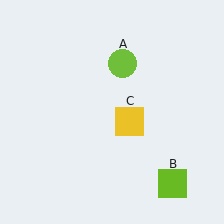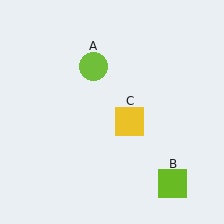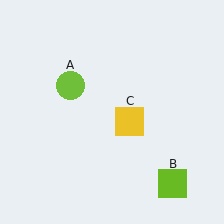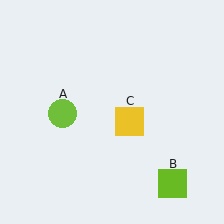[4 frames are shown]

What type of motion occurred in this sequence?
The lime circle (object A) rotated counterclockwise around the center of the scene.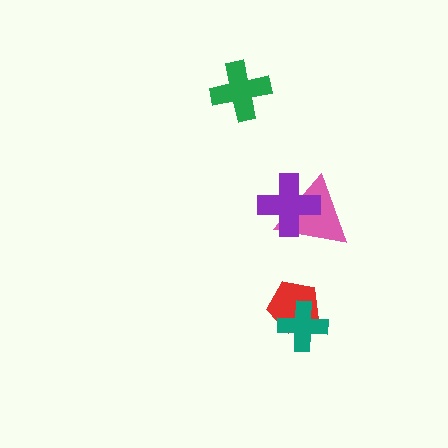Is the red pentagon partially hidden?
Yes, it is partially covered by another shape.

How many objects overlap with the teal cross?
1 object overlaps with the teal cross.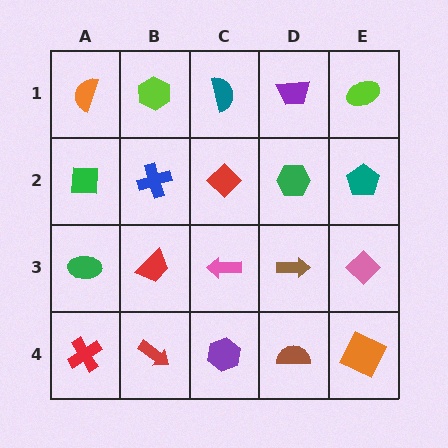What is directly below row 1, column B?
A blue cross.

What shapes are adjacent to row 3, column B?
A blue cross (row 2, column B), a red arrow (row 4, column B), a green ellipse (row 3, column A), a pink arrow (row 3, column C).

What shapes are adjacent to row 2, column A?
An orange semicircle (row 1, column A), a green ellipse (row 3, column A), a blue cross (row 2, column B).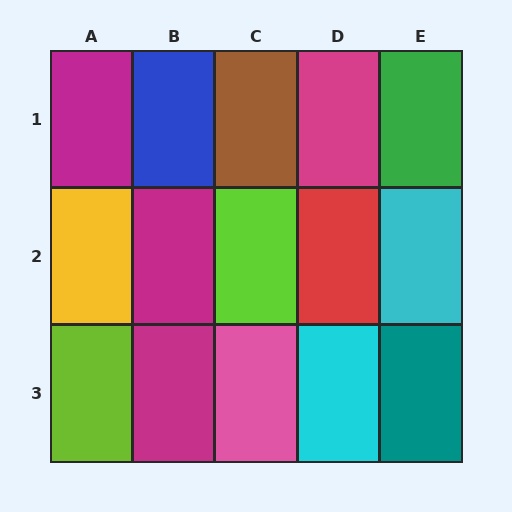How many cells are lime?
2 cells are lime.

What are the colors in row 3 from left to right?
Lime, magenta, pink, cyan, teal.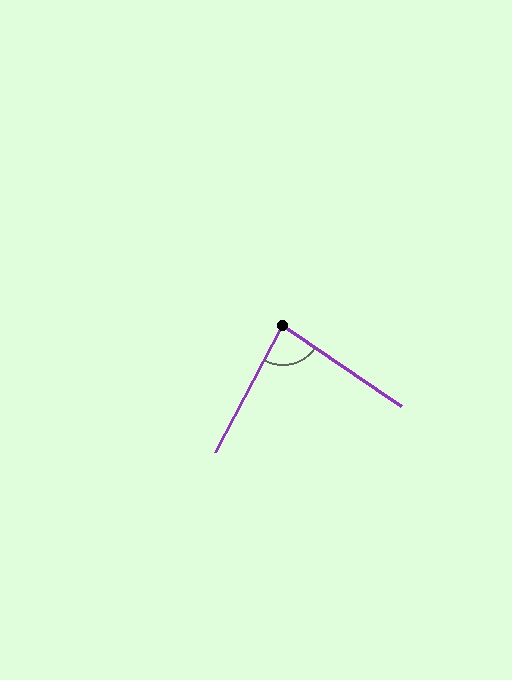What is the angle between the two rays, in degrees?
Approximately 84 degrees.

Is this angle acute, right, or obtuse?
It is acute.